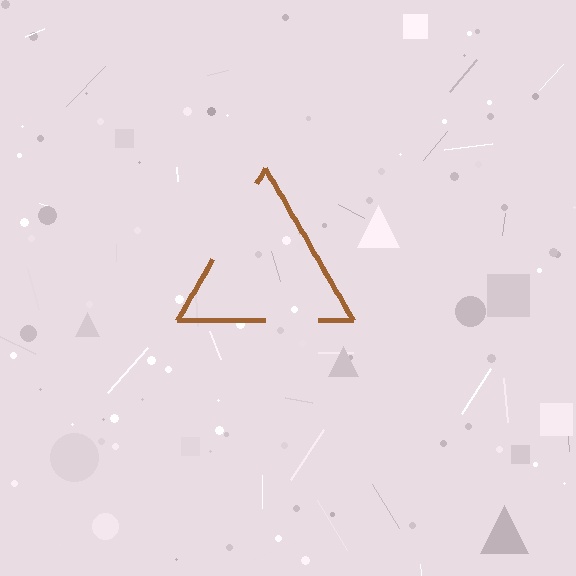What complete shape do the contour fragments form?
The contour fragments form a triangle.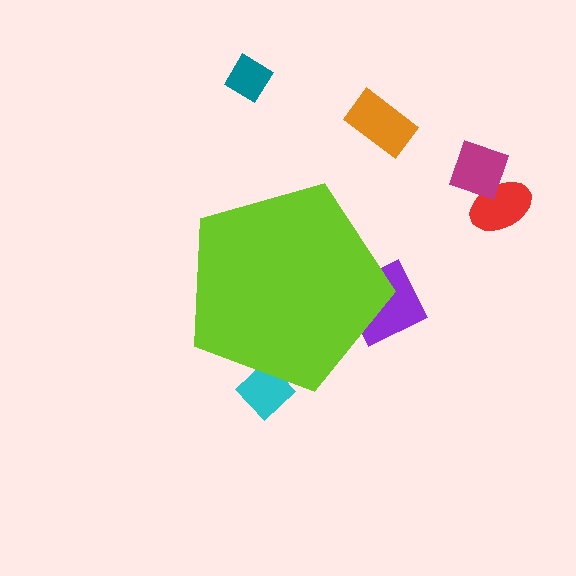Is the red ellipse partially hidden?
No, the red ellipse is fully visible.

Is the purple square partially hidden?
Yes, the purple square is partially hidden behind the lime pentagon.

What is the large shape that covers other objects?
A lime pentagon.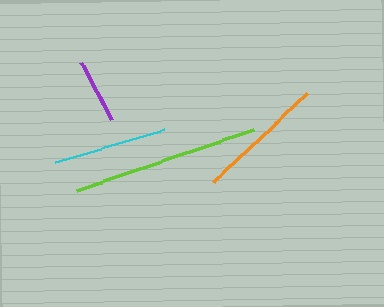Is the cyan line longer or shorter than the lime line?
The lime line is longer than the cyan line.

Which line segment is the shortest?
The purple line is the shortest at approximately 65 pixels.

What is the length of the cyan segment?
The cyan segment is approximately 113 pixels long.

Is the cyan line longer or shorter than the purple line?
The cyan line is longer than the purple line.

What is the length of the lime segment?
The lime segment is approximately 188 pixels long.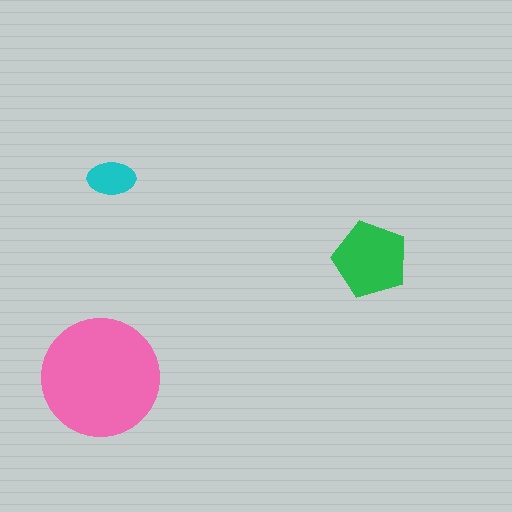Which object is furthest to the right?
The green pentagon is rightmost.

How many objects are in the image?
There are 3 objects in the image.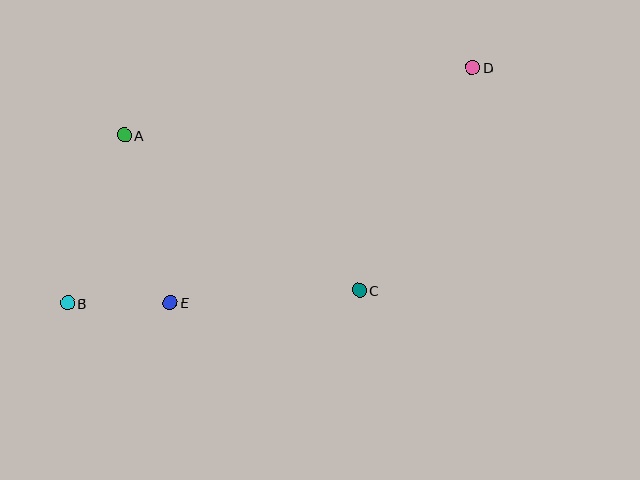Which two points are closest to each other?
Points B and E are closest to each other.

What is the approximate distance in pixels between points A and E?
The distance between A and E is approximately 173 pixels.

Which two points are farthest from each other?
Points B and D are farthest from each other.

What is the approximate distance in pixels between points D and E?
The distance between D and E is approximately 383 pixels.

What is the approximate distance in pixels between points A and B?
The distance between A and B is approximately 177 pixels.